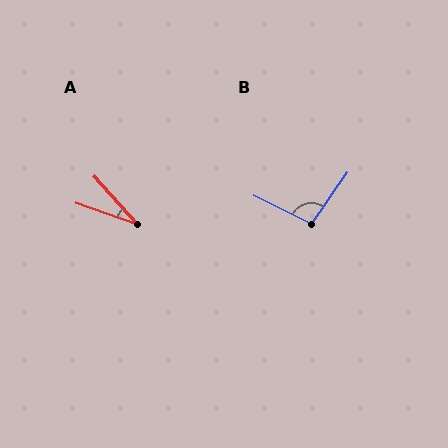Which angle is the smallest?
A, at approximately 29 degrees.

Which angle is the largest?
B, at approximately 99 degrees.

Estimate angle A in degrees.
Approximately 29 degrees.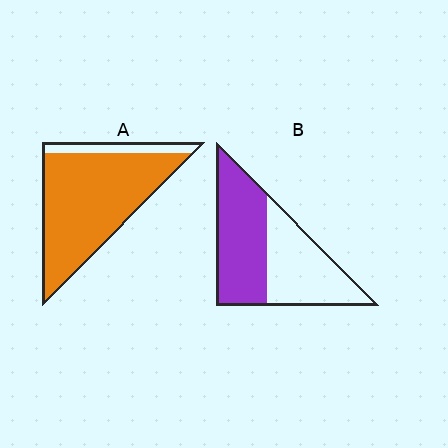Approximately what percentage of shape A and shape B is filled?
A is approximately 85% and B is approximately 55%.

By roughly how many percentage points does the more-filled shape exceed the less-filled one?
By roughly 35 percentage points (A over B).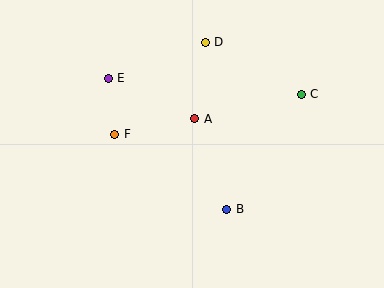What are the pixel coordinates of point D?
Point D is at (205, 42).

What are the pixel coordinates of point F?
Point F is at (115, 134).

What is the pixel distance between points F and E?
The distance between F and E is 57 pixels.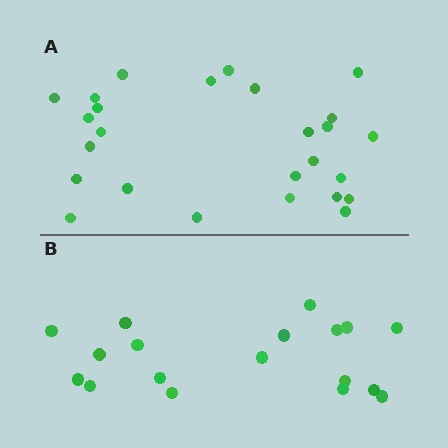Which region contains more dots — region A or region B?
Region A (the top region) has more dots.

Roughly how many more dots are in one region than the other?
Region A has roughly 8 or so more dots than region B.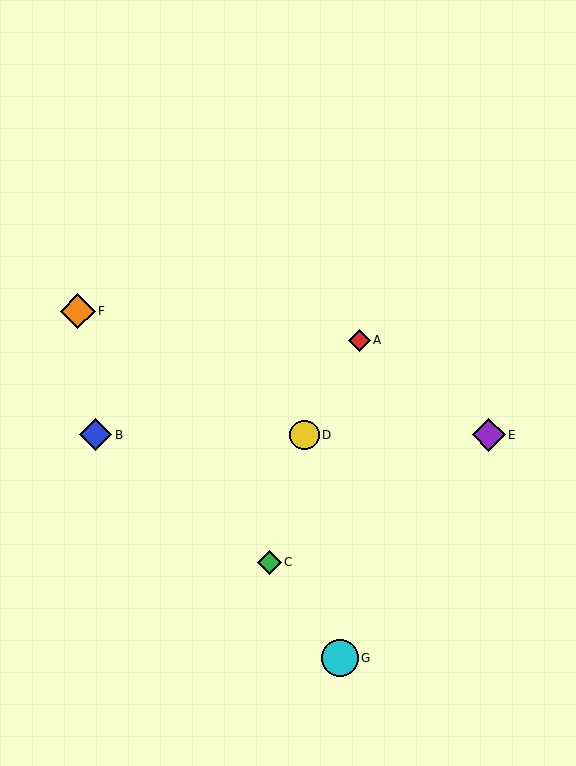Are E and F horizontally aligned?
No, E is at y≈435 and F is at y≈311.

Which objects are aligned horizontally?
Objects B, D, E are aligned horizontally.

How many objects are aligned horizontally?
3 objects (B, D, E) are aligned horizontally.